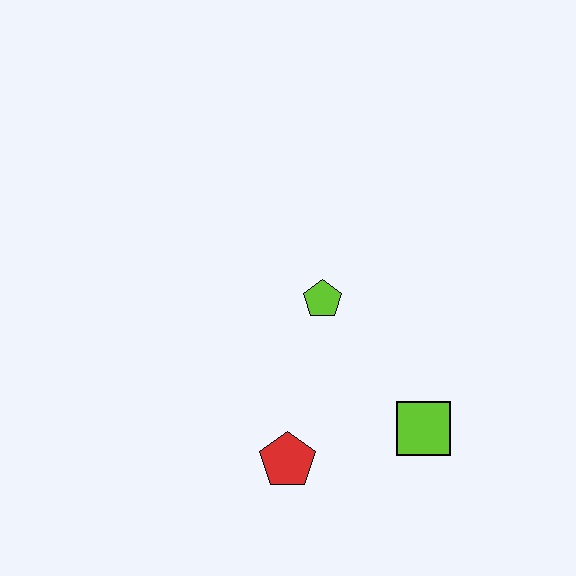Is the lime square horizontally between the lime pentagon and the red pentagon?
No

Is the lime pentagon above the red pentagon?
Yes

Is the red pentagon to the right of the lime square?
No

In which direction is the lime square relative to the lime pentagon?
The lime square is below the lime pentagon.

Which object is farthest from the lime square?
The lime pentagon is farthest from the lime square.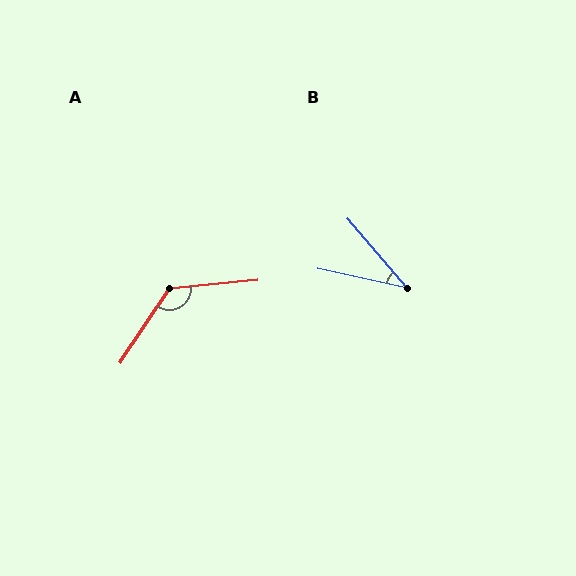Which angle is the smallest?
B, at approximately 37 degrees.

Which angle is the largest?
A, at approximately 129 degrees.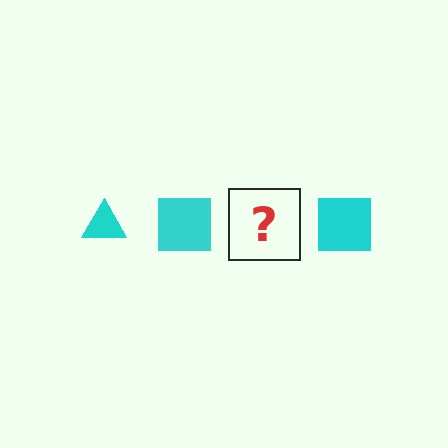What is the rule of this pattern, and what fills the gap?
The rule is that the pattern cycles through triangle, square shapes in cyan. The gap should be filled with a cyan triangle.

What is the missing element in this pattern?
The missing element is a cyan triangle.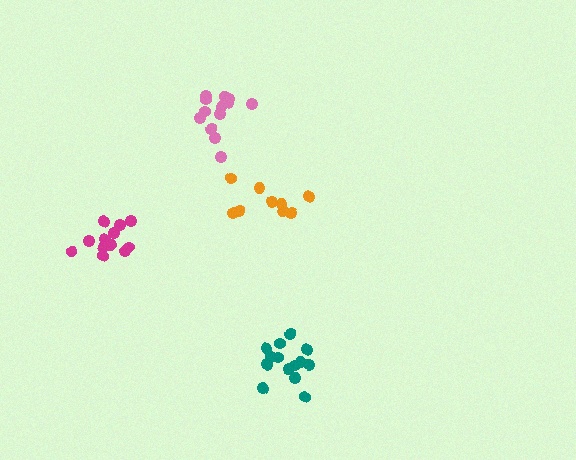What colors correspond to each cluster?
The clusters are colored: orange, magenta, pink, teal.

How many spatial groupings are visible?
There are 4 spatial groupings.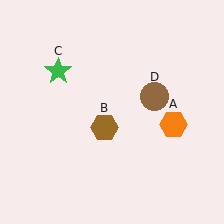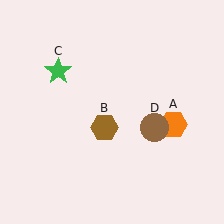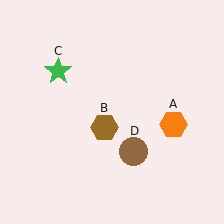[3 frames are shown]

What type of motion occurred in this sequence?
The brown circle (object D) rotated clockwise around the center of the scene.